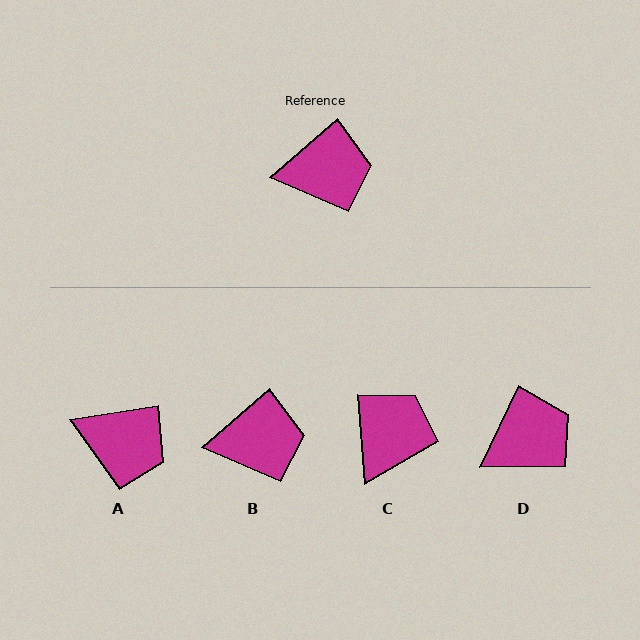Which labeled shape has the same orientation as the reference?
B.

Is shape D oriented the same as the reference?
No, it is off by about 23 degrees.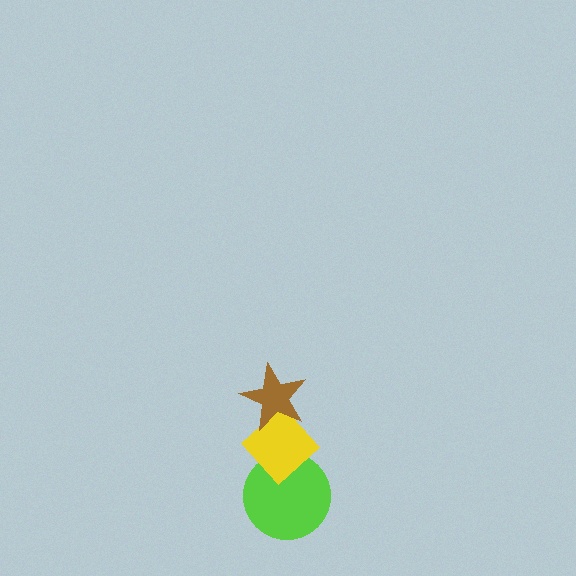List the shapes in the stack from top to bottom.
From top to bottom: the brown star, the yellow diamond, the lime circle.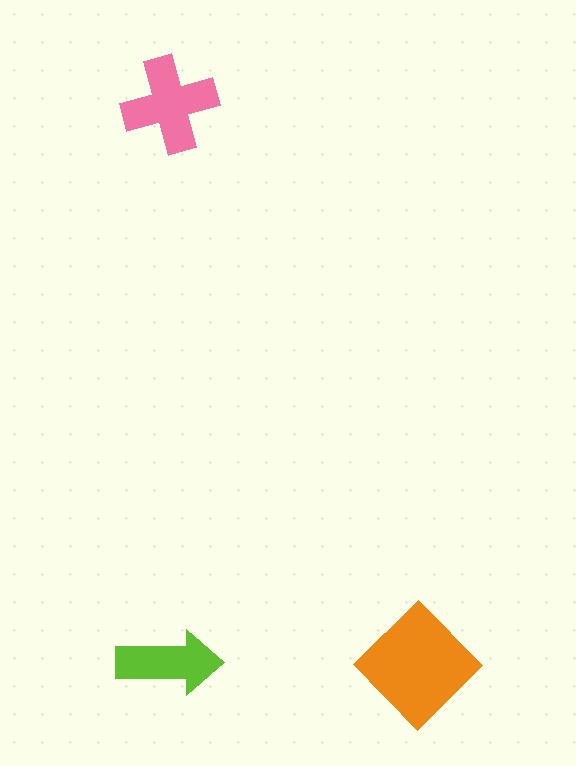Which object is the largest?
The orange diamond.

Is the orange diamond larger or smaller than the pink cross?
Larger.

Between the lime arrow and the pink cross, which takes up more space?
The pink cross.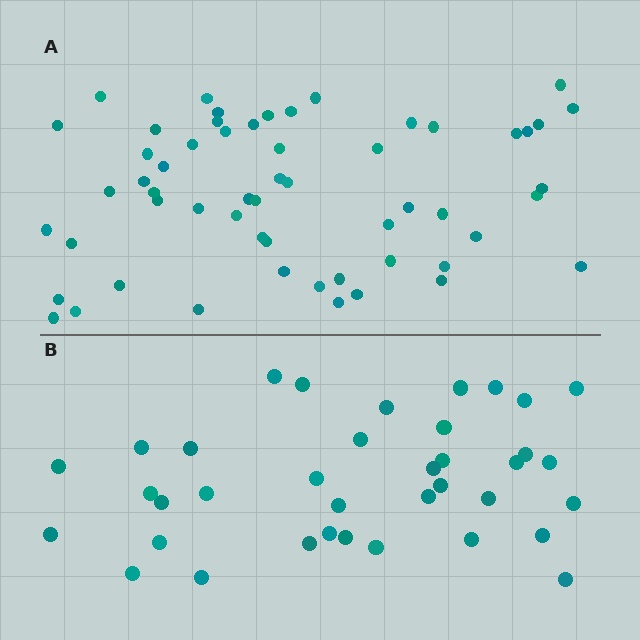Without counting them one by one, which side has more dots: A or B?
Region A (the top region) has more dots.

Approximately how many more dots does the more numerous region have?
Region A has approximately 20 more dots than region B.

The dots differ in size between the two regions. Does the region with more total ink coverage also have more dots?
No. Region B has more total ink coverage because its dots are larger, but region A actually contains more individual dots. Total area can be misleading — the number of items is what matters here.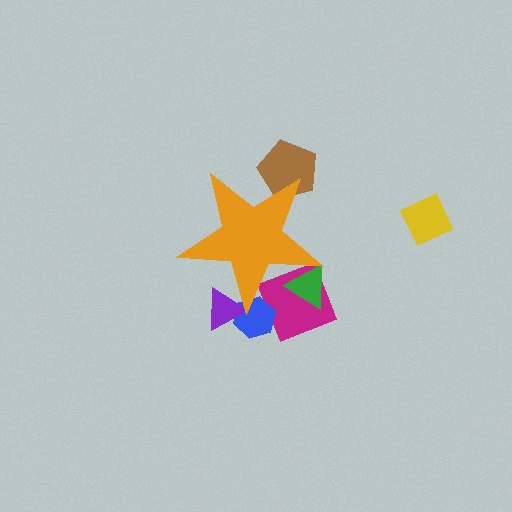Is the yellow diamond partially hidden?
No, the yellow diamond is fully visible.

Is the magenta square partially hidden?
Yes, the magenta square is partially hidden behind the orange star.